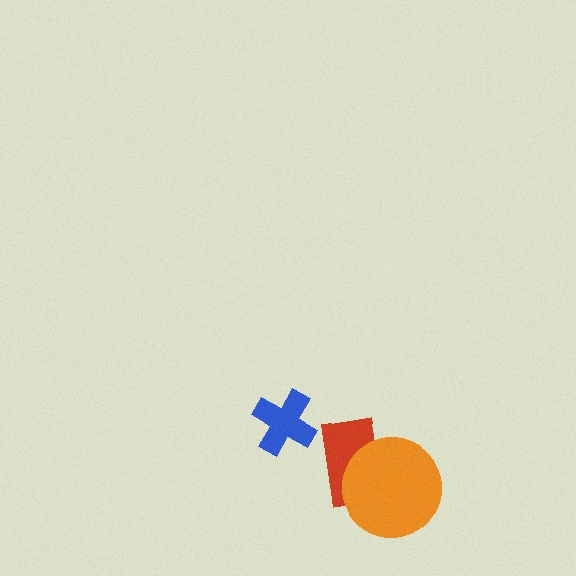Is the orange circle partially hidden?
No, no other shape covers it.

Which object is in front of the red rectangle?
The orange circle is in front of the red rectangle.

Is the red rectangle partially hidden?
Yes, it is partially covered by another shape.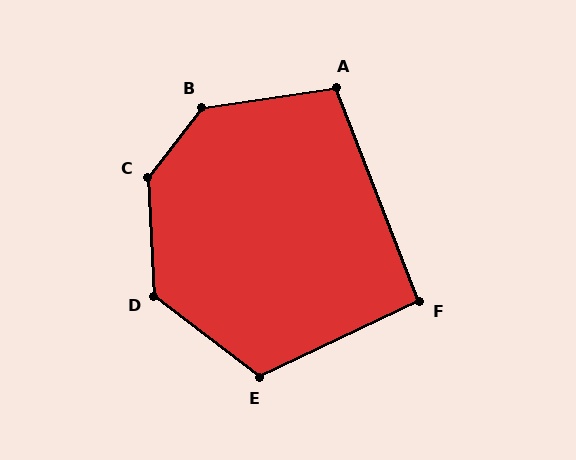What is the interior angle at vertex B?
Approximately 136 degrees (obtuse).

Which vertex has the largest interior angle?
C, at approximately 139 degrees.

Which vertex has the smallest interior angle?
F, at approximately 94 degrees.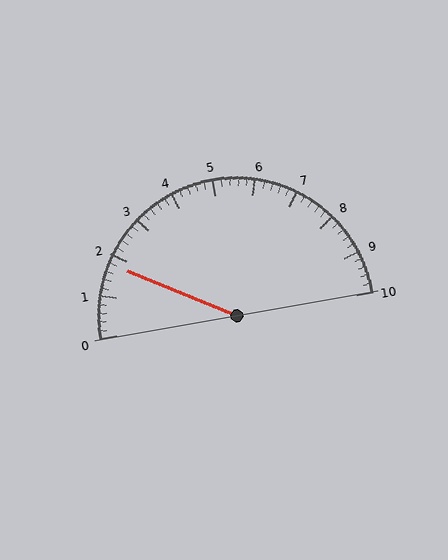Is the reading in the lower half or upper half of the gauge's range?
The reading is in the lower half of the range (0 to 10).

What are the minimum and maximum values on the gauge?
The gauge ranges from 0 to 10.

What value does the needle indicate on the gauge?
The needle indicates approximately 1.8.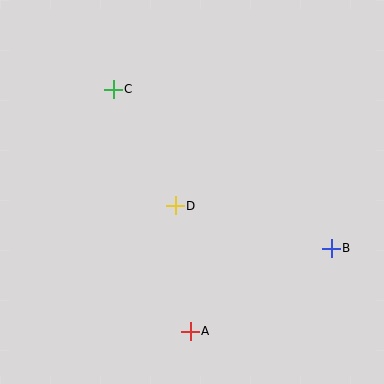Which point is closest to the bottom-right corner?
Point B is closest to the bottom-right corner.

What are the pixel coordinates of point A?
Point A is at (190, 331).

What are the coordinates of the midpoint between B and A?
The midpoint between B and A is at (261, 290).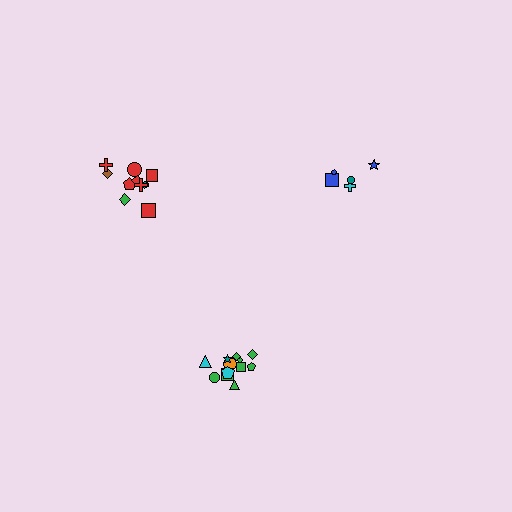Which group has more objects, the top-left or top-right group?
The top-left group.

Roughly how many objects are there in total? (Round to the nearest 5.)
Roughly 25 objects in total.